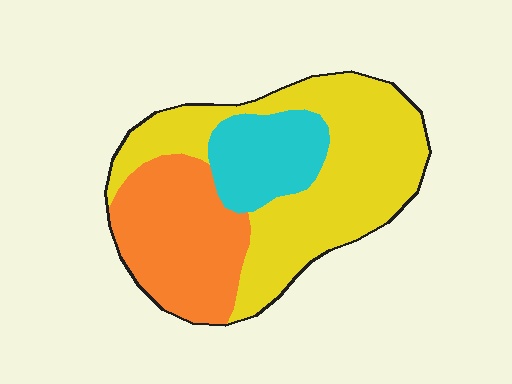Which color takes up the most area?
Yellow, at roughly 50%.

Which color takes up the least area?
Cyan, at roughly 15%.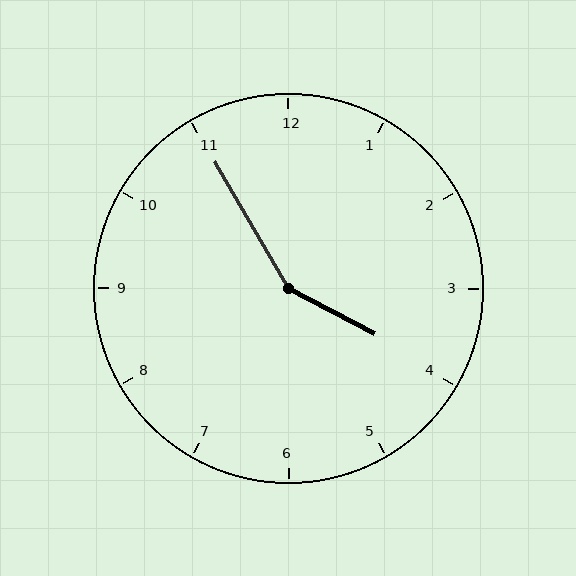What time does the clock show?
3:55.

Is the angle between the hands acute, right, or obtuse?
It is obtuse.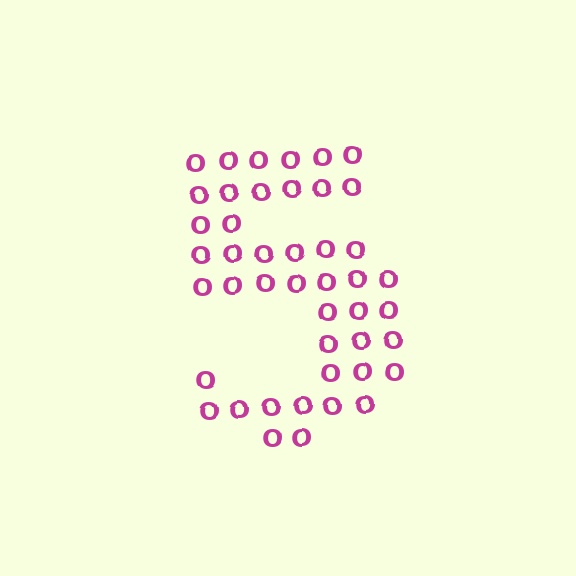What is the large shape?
The large shape is the digit 5.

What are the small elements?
The small elements are letter O's.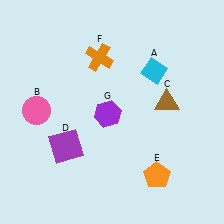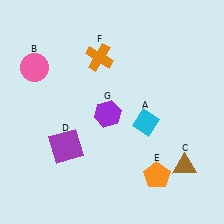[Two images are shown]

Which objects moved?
The objects that moved are: the cyan diamond (A), the pink circle (B), the brown triangle (C).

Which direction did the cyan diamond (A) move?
The cyan diamond (A) moved down.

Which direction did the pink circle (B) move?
The pink circle (B) moved up.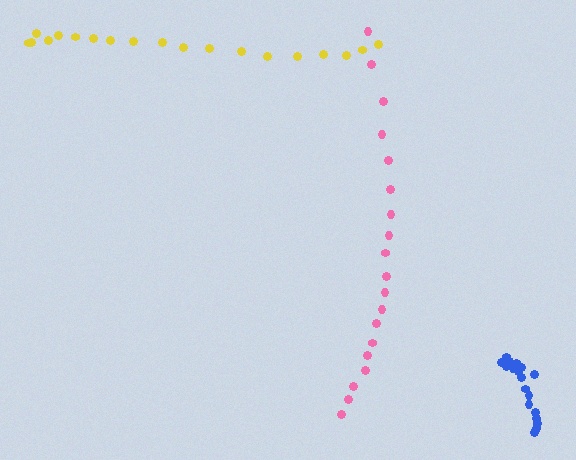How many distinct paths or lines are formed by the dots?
There are 3 distinct paths.